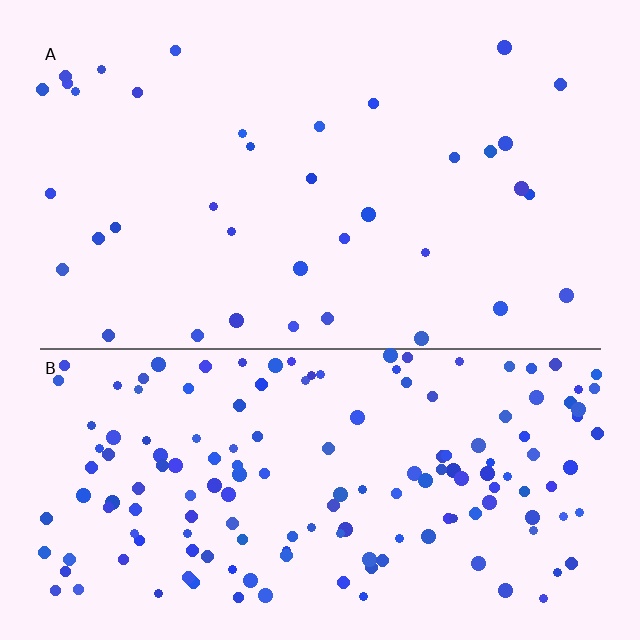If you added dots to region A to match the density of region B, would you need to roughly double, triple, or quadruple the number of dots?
Approximately quadruple.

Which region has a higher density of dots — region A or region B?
B (the bottom).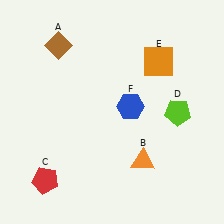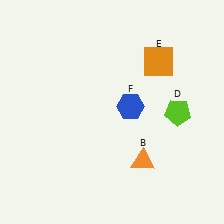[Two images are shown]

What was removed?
The brown diamond (A), the red pentagon (C) were removed in Image 2.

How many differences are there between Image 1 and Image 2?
There are 2 differences between the two images.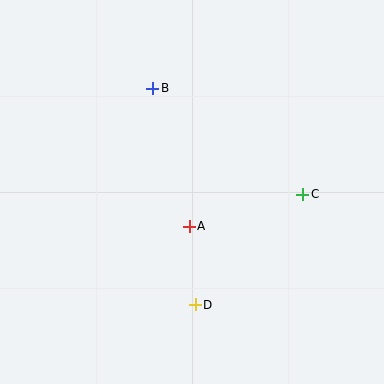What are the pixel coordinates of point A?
Point A is at (189, 226).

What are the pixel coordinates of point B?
Point B is at (153, 89).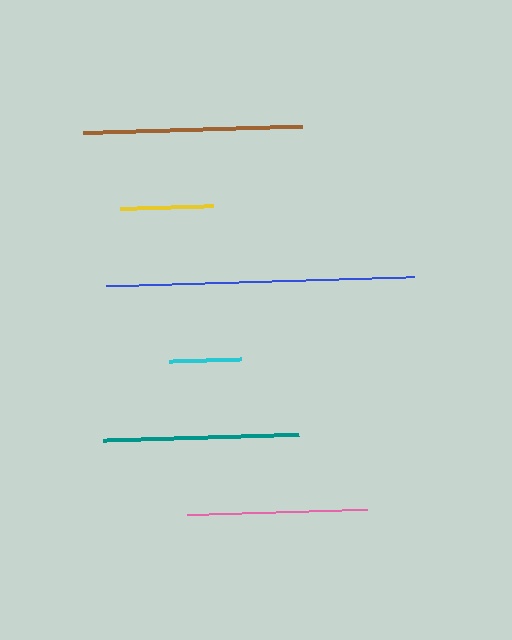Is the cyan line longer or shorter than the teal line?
The teal line is longer than the cyan line.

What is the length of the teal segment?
The teal segment is approximately 196 pixels long.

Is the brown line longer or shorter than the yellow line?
The brown line is longer than the yellow line.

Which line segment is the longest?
The blue line is the longest at approximately 309 pixels.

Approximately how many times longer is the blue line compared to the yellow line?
The blue line is approximately 3.3 times the length of the yellow line.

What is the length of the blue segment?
The blue segment is approximately 309 pixels long.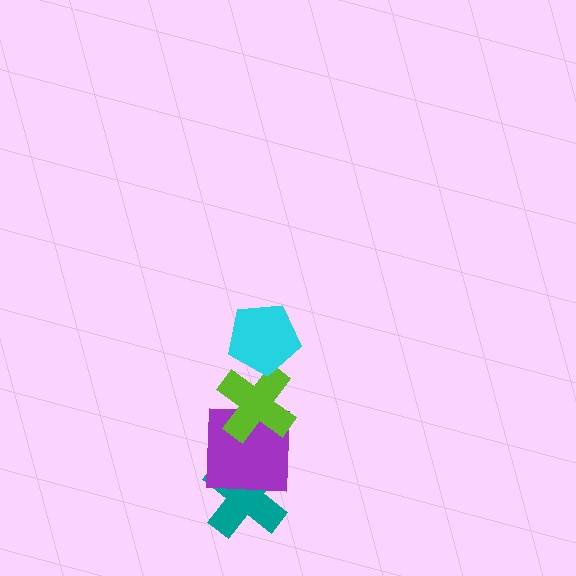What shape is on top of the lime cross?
The cyan pentagon is on top of the lime cross.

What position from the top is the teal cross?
The teal cross is 4th from the top.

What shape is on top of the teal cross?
The purple square is on top of the teal cross.